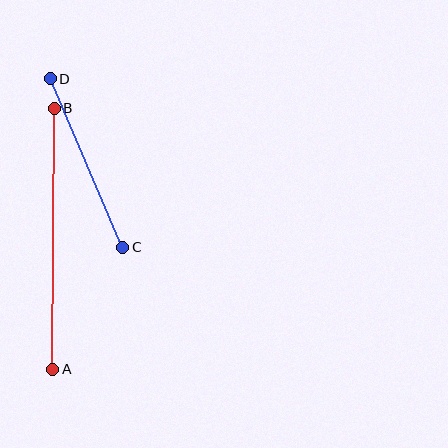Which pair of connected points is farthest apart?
Points A and B are farthest apart.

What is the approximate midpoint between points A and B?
The midpoint is at approximately (54, 239) pixels.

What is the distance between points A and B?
The distance is approximately 261 pixels.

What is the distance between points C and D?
The distance is approximately 183 pixels.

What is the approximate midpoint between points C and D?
The midpoint is at approximately (86, 163) pixels.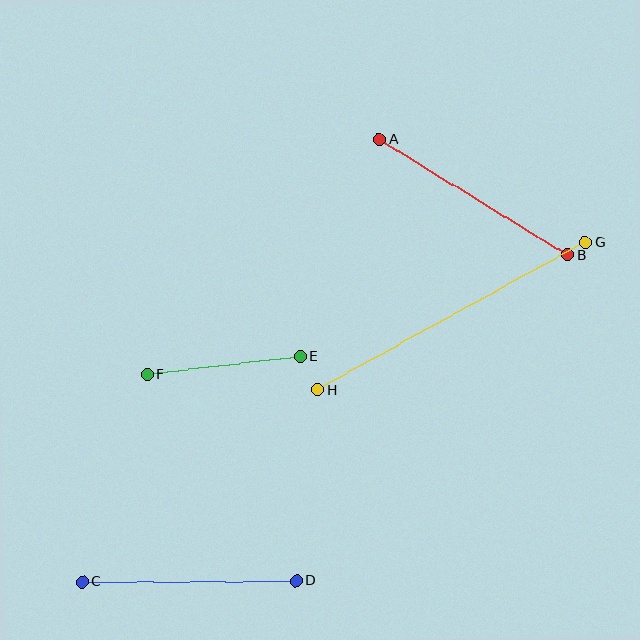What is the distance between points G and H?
The distance is approximately 305 pixels.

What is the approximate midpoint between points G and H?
The midpoint is at approximately (452, 316) pixels.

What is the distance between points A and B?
The distance is approximately 221 pixels.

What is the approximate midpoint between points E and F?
The midpoint is at approximately (224, 365) pixels.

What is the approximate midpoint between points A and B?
The midpoint is at approximately (473, 197) pixels.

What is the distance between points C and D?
The distance is approximately 214 pixels.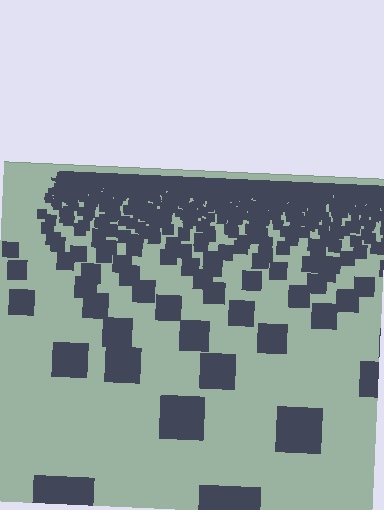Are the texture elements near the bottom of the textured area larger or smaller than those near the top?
Larger. Near the bottom, elements are closer to the viewer and appear at a bigger on-screen size.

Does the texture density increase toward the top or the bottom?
Density increases toward the top.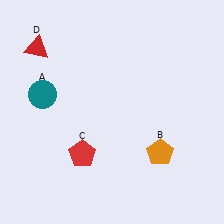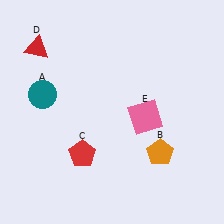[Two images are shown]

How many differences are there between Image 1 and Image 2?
There is 1 difference between the two images.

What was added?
A pink square (E) was added in Image 2.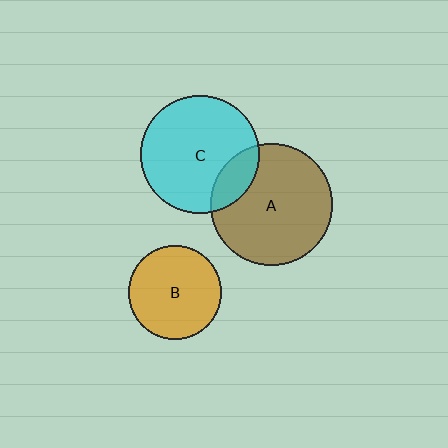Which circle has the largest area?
Circle A (brown).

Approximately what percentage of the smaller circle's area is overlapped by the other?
Approximately 15%.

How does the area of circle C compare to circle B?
Approximately 1.6 times.